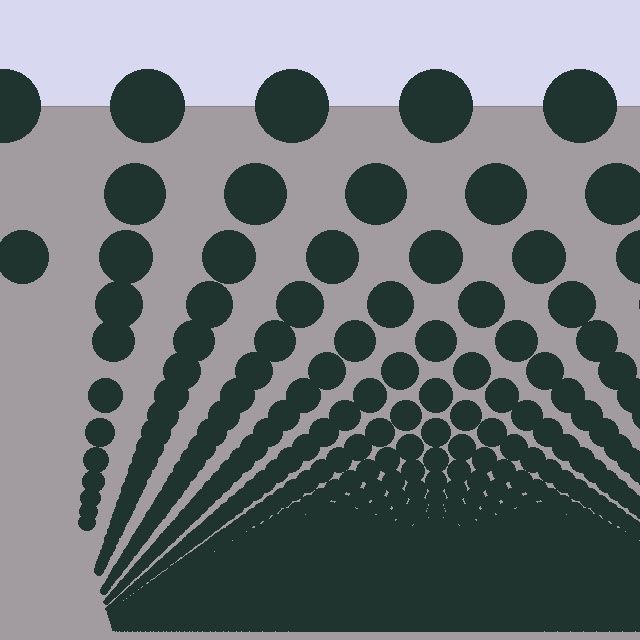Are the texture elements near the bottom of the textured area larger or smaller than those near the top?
Smaller. The gradient is inverted — elements near the bottom are smaller and denser.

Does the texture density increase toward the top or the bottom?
Density increases toward the bottom.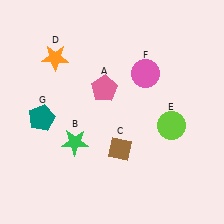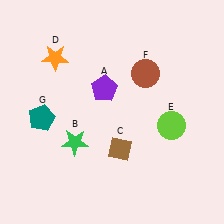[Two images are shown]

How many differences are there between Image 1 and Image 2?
There are 2 differences between the two images.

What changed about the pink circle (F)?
In Image 1, F is pink. In Image 2, it changed to brown.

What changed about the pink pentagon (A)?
In Image 1, A is pink. In Image 2, it changed to purple.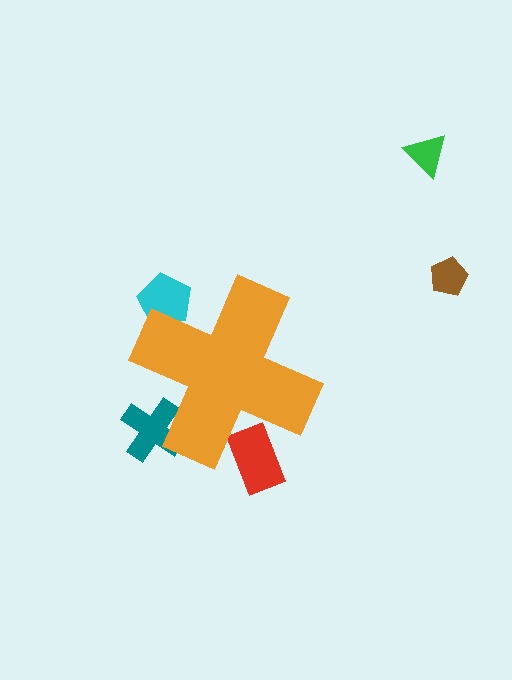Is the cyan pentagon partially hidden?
Yes, the cyan pentagon is partially hidden behind the orange cross.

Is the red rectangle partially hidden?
Yes, the red rectangle is partially hidden behind the orange cross.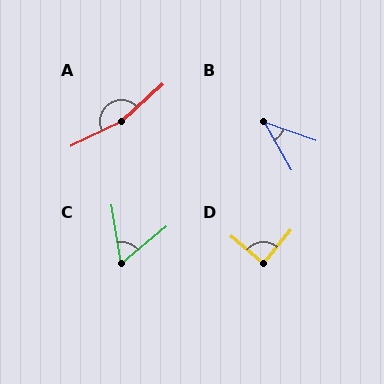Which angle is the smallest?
B, at approximately 41 degrees.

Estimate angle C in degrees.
Approximately 60 degrees.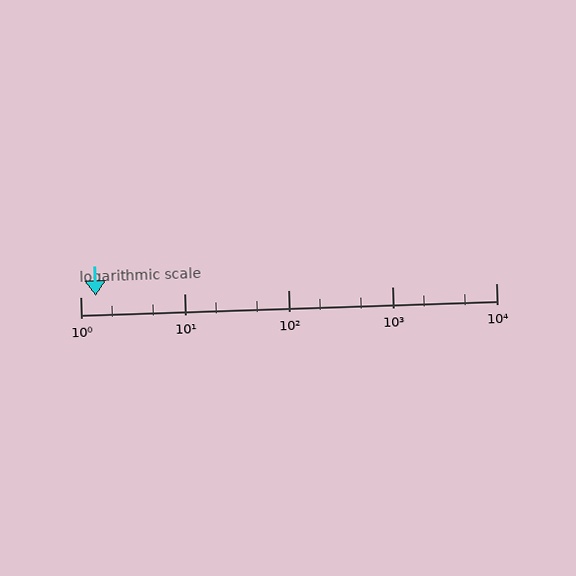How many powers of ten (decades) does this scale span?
The scale spans 4 decades, from 1 to 10000.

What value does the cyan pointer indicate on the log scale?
The pointer indicates approximately 1.4.